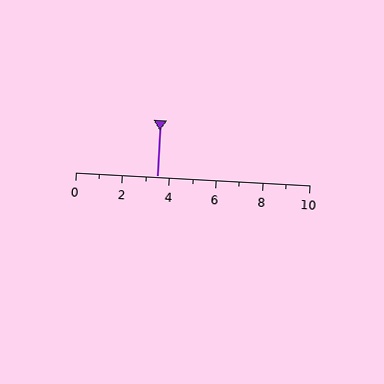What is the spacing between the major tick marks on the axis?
The major ticks are spaced 2 apart.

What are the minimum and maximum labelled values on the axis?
The axis runs from 0 to 10.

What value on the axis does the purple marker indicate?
The marker indicates approximately 3.5.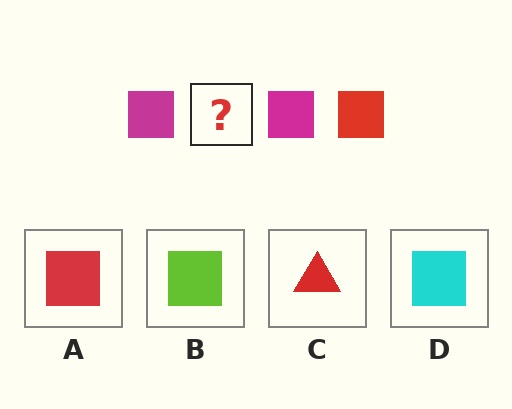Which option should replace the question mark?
Option A.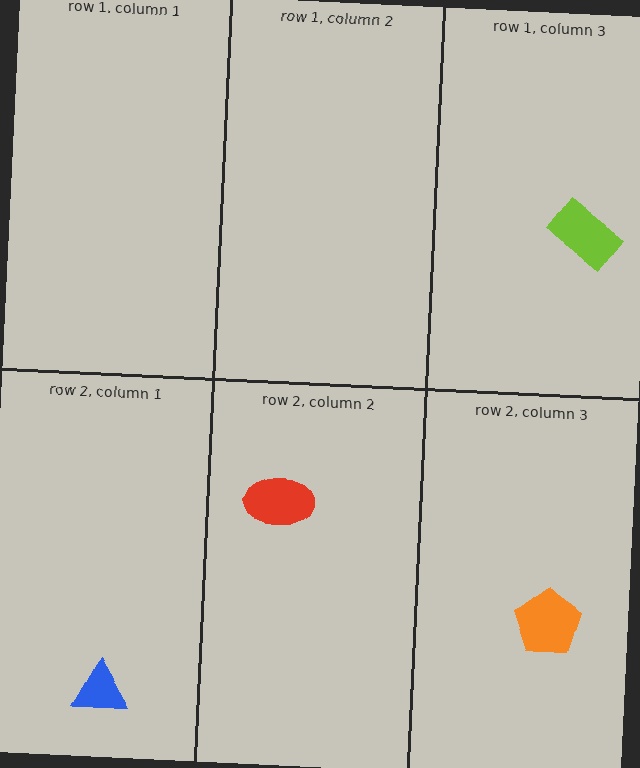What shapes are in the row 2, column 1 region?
The blue triangle.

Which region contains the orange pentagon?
The row 2, column 3 region.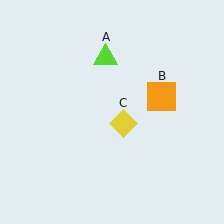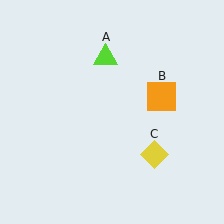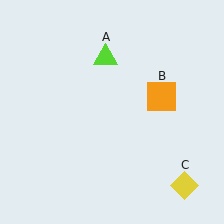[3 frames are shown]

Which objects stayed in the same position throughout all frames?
Lime triangle (object A) and orange square (object B) remained stationary.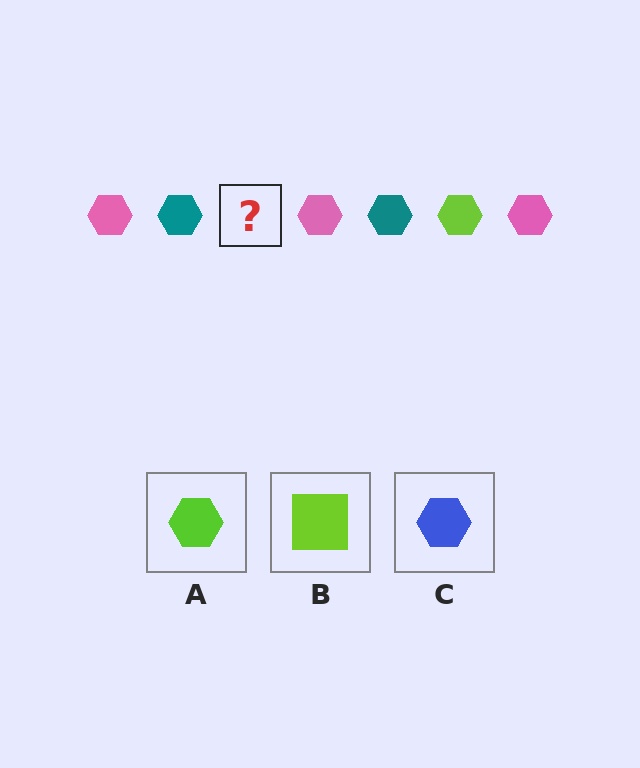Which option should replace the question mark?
Option A.